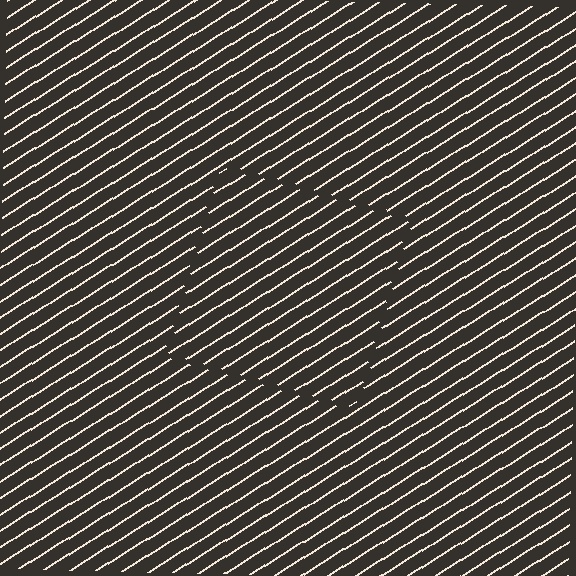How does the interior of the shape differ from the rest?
The interior of the shape contains the same grating, shifted by half a period — the contour is defined by the phase discontinuity where line-ends from the inner and outer gratings abut.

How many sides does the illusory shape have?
4 sides — the line-ends trace a square.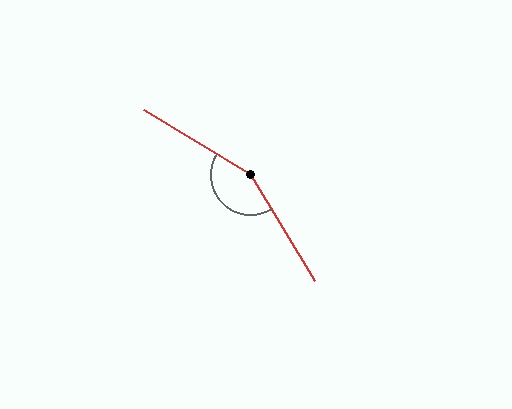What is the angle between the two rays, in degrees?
Approximately 152 degrees.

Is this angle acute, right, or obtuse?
It is obtuse.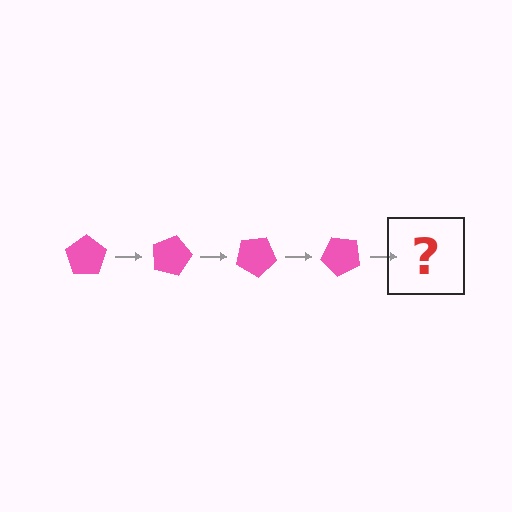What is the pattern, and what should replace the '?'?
The pattern is that the pentagon rotates 15 degrees each step. The '?' should be a pink pentagon rotated 60 degrees.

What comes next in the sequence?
The next element should be a pink pentagon rotated 60 degrees.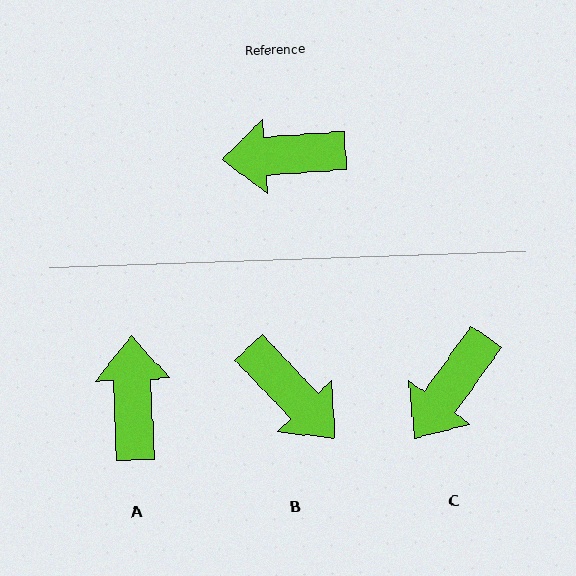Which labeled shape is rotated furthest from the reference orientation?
B, about 129 degrees away.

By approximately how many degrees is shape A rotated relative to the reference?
Approximately 92 degrees clockwise.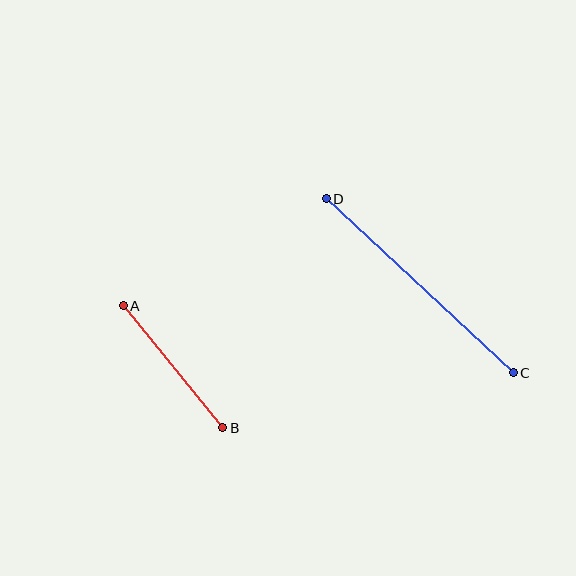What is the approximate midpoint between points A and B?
The midpoint is at approximately (173, 367) pixels.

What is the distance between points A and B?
The distance is approximately 157 pixels.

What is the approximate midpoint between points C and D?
The midpoint is at approximately (420, 286) pixels.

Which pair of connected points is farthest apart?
Points C and D are farthest apart.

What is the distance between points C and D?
The distance is approximately 256 pixels.